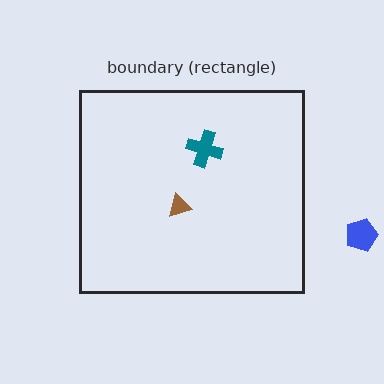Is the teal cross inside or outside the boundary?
Inside.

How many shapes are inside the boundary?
2 inside, 1 outside.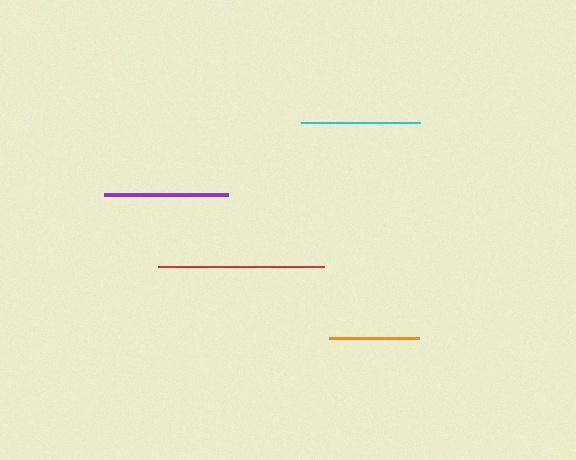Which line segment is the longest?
The red line is the longest at approximately 166 pixels.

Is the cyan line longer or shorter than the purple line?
The purple line is longer than the cyan line.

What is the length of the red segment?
The red segment is approximately 166 pixels long.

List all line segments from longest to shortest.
From longest to shortest: red, purple, cyan, orange.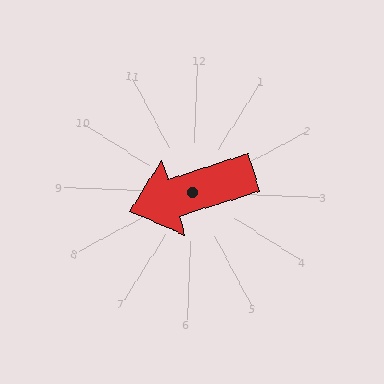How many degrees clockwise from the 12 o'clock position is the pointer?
Approximately 250 degrees.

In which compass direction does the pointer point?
West.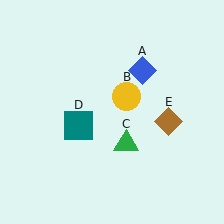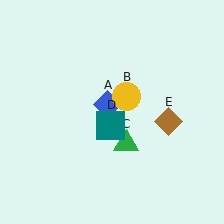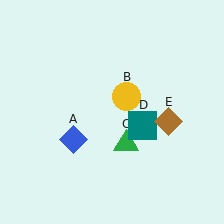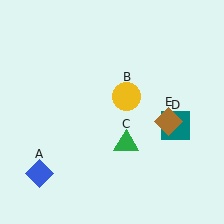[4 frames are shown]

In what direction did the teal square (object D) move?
The teal square (object D) moved right.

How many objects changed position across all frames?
2 objects changed position: blue diamond (object A), teal square (object D).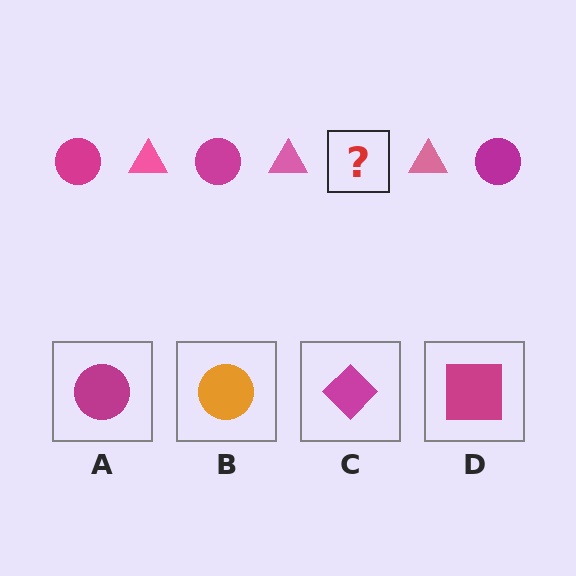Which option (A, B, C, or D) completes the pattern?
A.